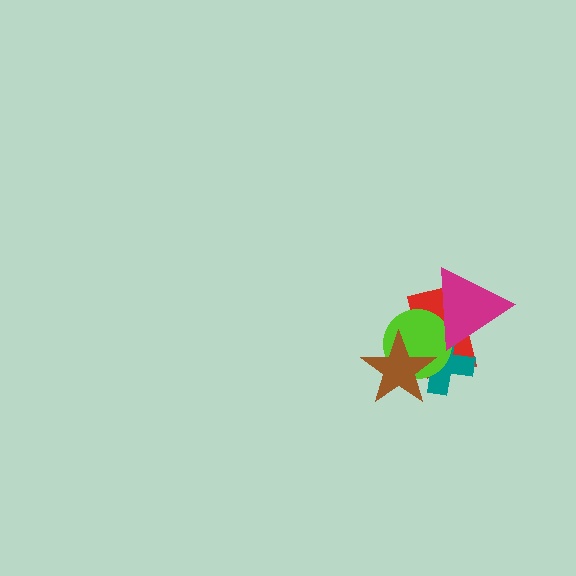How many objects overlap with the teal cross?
4 objects overlap with the teal cross.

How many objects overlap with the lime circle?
4 objects overlap with the lime circle.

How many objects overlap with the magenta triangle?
3 objects overlap with the magenta triangle.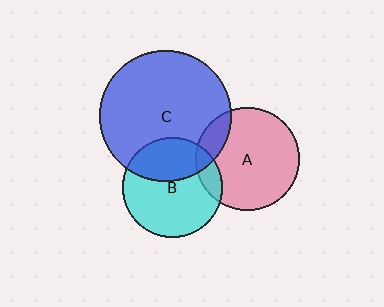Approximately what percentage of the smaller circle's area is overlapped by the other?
Approximately 35%.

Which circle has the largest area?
Circle C (blue).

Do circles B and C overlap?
Yes.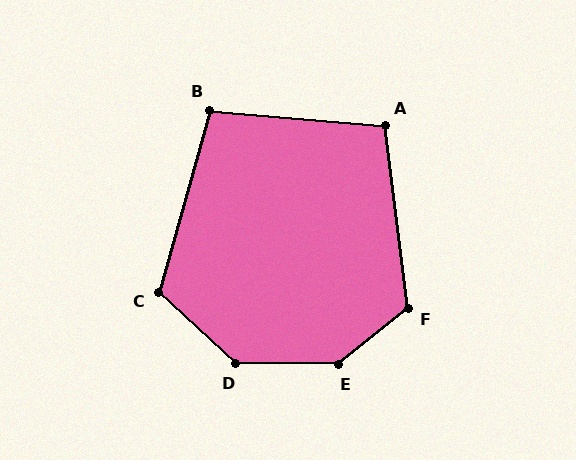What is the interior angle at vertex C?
Approximately 117 degrees (obtuse).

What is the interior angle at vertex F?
Approximately 122 degrees (obtuse).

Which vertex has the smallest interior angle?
B, at approximately 101 degrees.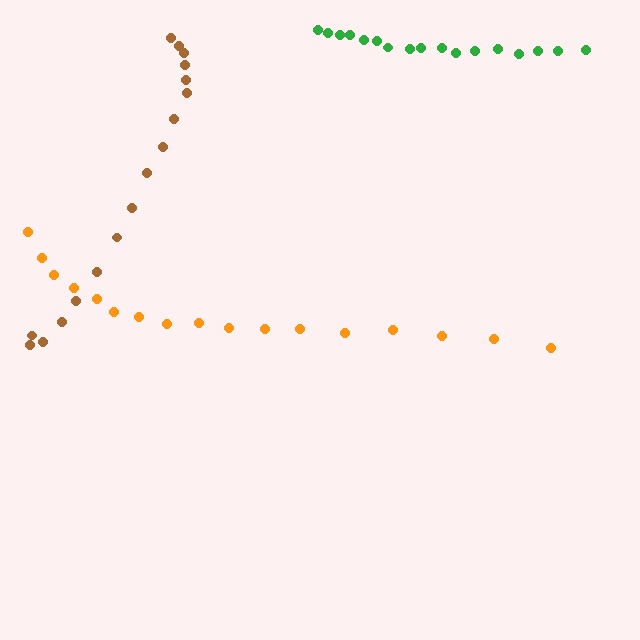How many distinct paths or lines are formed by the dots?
There are 3 distinct paths.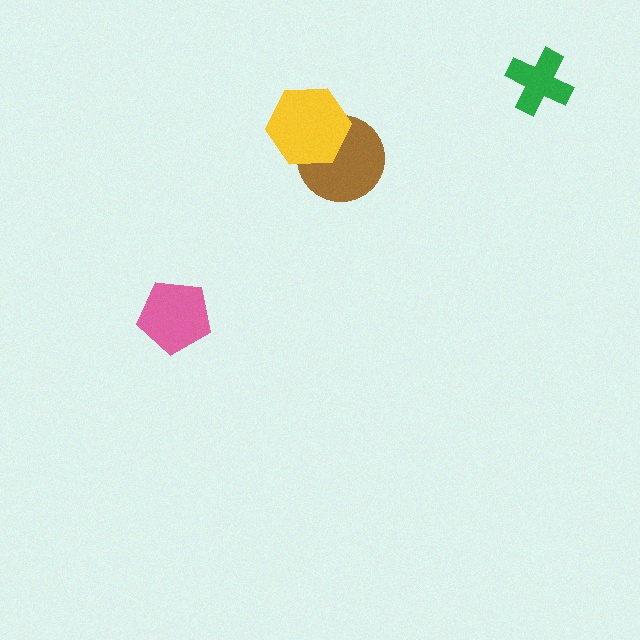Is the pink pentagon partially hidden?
No, no other shape covers it.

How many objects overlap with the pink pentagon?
0 objects overlap with the pink pentagon.